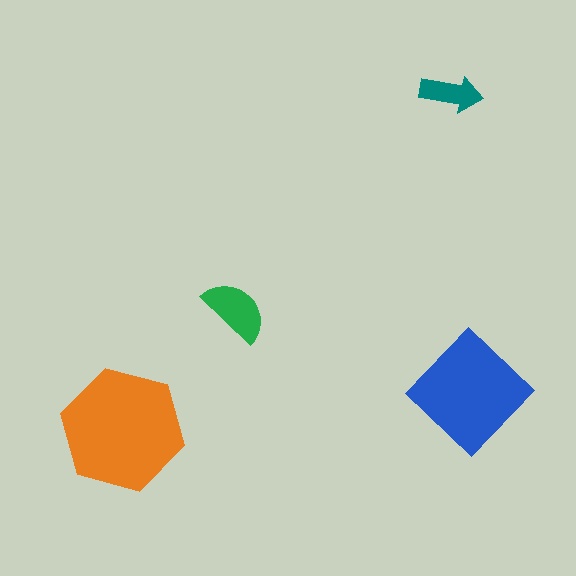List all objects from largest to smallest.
The orange hexagon, the blue diamond, the green semicircle, the teal arrow.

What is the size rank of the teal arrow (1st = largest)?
4th.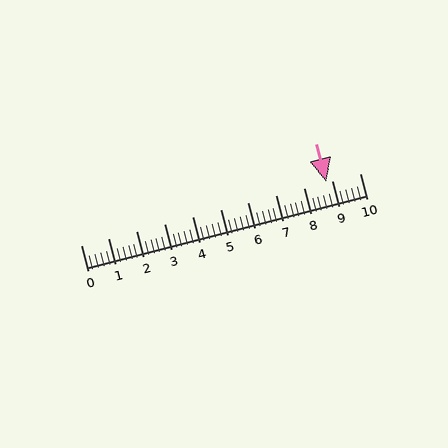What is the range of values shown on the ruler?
The ruler shows values from 0 to 10.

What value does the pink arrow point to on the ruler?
The pink arrow points to approximately 8.8.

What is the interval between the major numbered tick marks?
The major tick marks are spaced 1 units apart.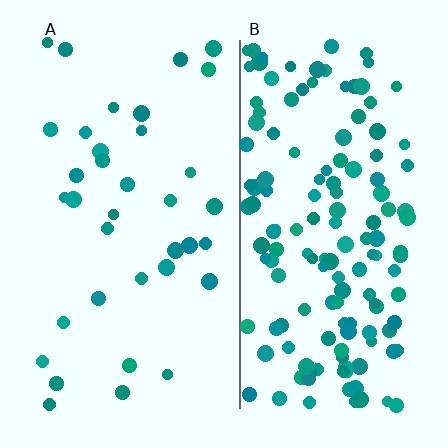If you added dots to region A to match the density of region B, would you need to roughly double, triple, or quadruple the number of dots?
Approximately quadruple.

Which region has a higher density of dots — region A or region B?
B (the right).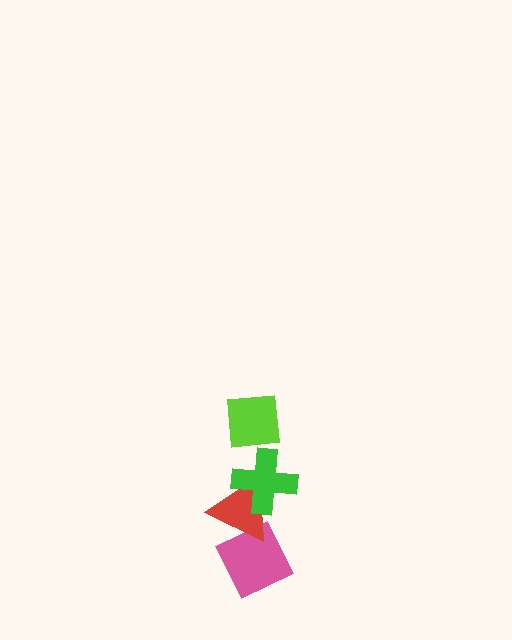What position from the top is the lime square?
The lime square is 1st from the top.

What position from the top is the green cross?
The green cross is 2nd from the top.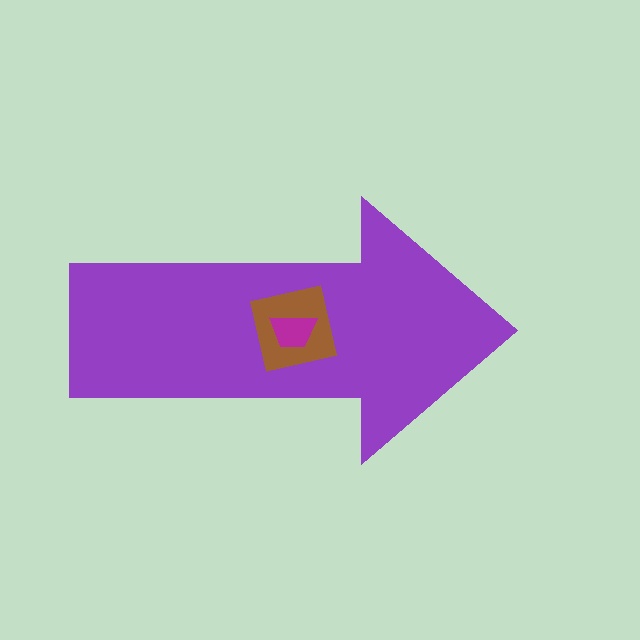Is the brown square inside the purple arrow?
Yes.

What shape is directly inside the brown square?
The magenta trapezoid.